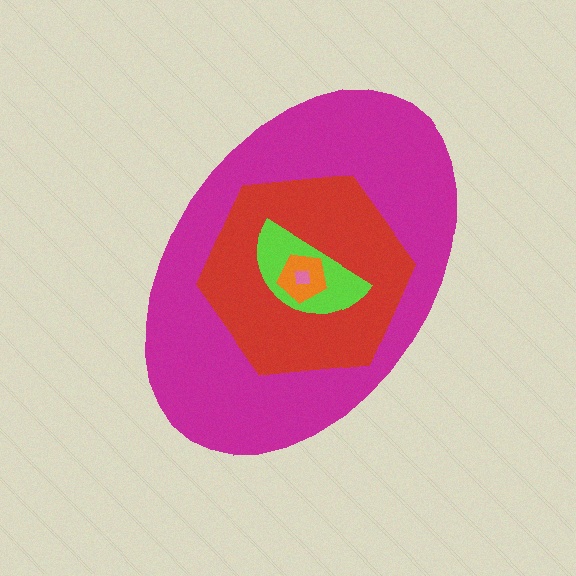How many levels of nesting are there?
5.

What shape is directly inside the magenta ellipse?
The red hexagon.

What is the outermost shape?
The magenta ellipse.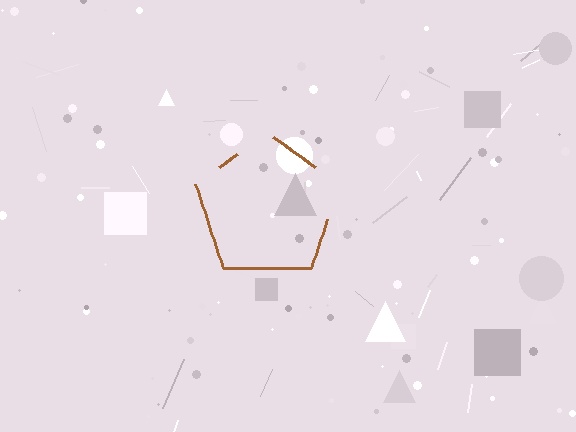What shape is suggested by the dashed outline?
The dashed outline suggests a pentagon.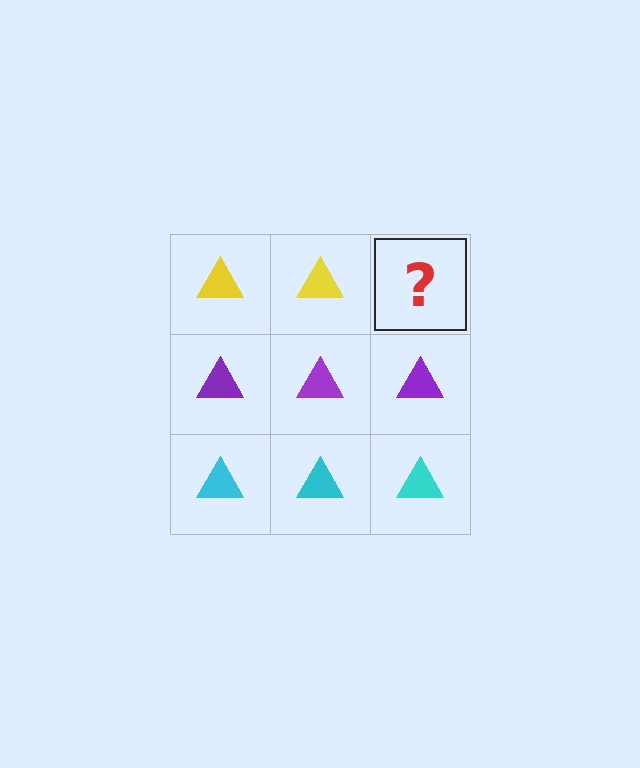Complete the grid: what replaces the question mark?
The question mark should be replaced with a yellow triangle.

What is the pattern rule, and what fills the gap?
The rule is that each row has a consistent color. The gap should be filled with a yellow triangle.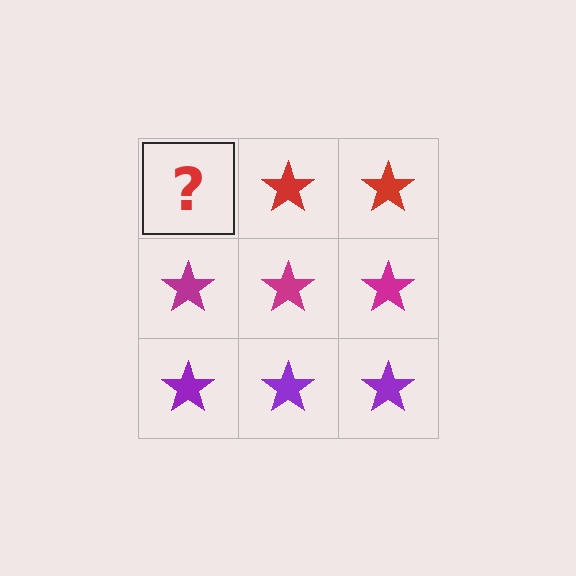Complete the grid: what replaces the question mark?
The question mark should be replaced with a red star.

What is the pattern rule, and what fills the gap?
The rule is that each row has a consistent color. The gap should be filled with a red star.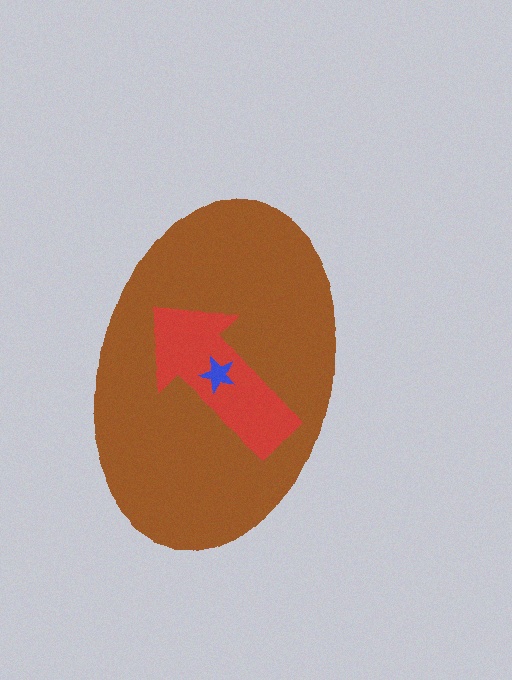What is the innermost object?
The blue star.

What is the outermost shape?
The brown ellipse.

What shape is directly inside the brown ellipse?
The red arrow.